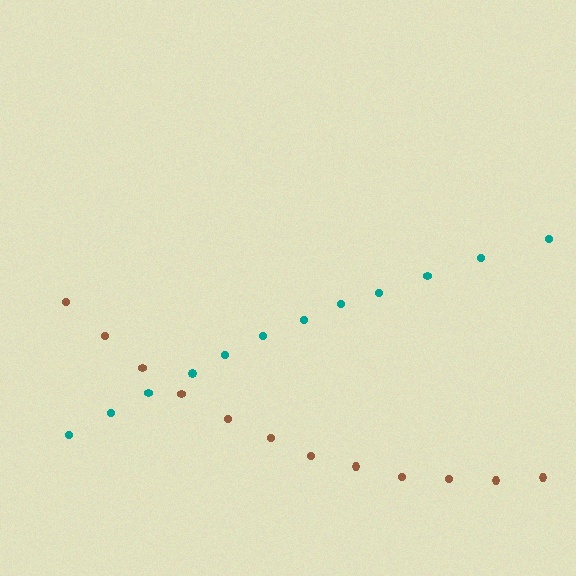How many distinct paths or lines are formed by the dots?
There are 2 distinct paths.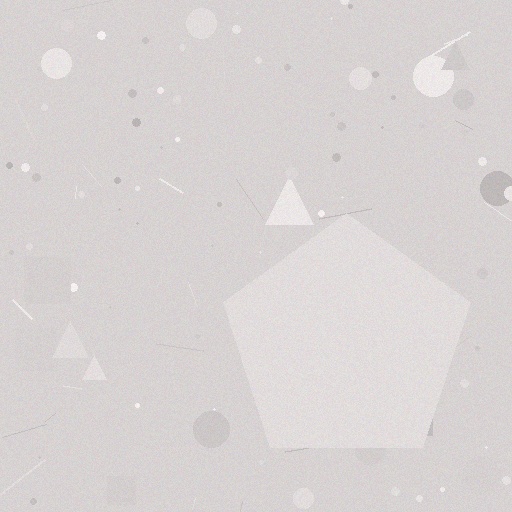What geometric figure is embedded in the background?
A pentagon is embedded in the background.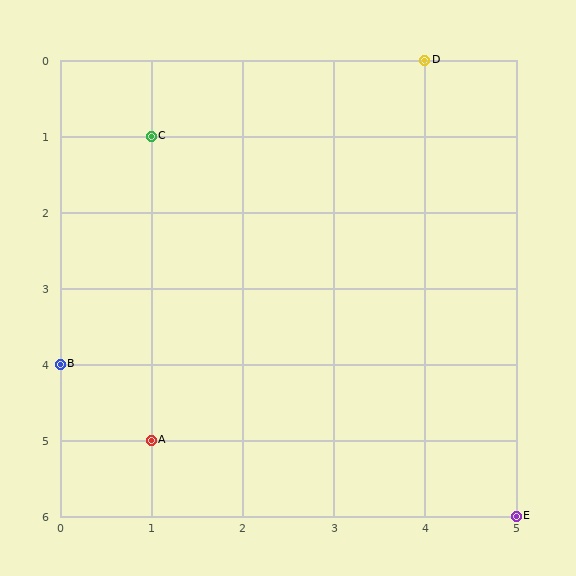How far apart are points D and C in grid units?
Points D and C are 3 columns and 1 row apart (about 3.2 grid units diagonally).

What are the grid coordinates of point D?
Point D is at grid coordinates (4, 0).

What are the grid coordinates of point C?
Point C is at grid coordinates (1, 1).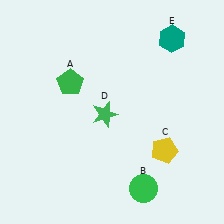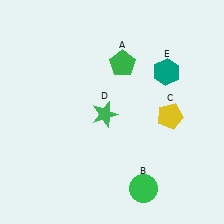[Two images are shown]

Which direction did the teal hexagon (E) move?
The teal hexagon (E) moved down.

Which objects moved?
The objects that moved are: the green pentagon (A), the yellow pentagon (C), the teal hexagon (E).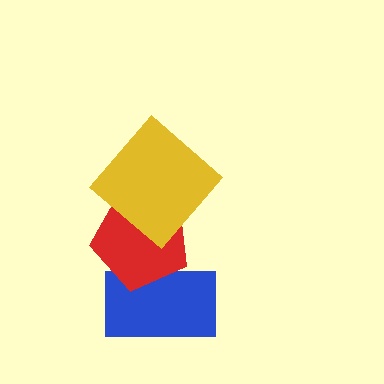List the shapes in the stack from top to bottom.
From top to bottom: the yellow diamond, the red pentagon, the blue rectangle.